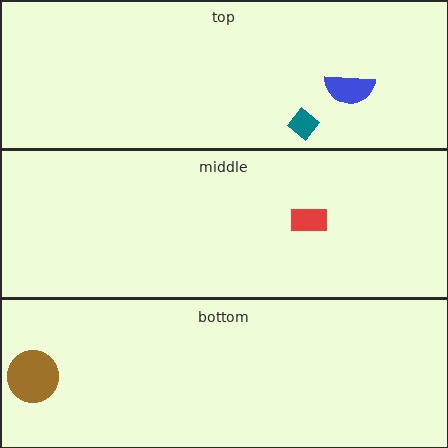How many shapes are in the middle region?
1.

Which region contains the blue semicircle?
The top region.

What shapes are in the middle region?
The red rectangle.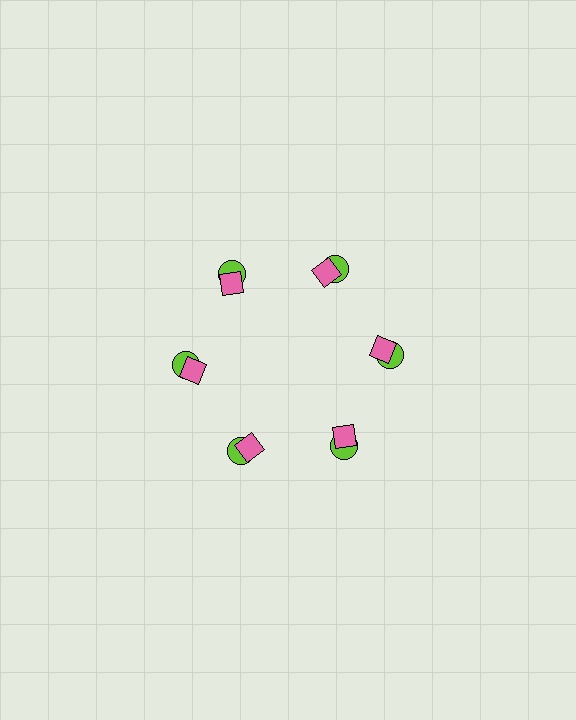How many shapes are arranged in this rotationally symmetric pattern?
There are 12 shapes, arranged in 6 groups of 2.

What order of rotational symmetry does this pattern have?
This pattern has 6-fold rotational symmetry.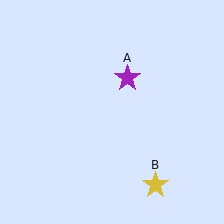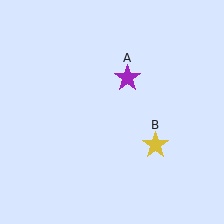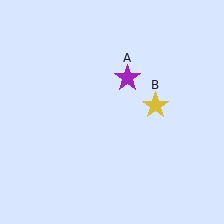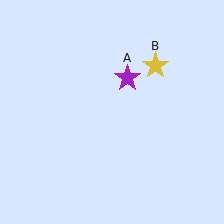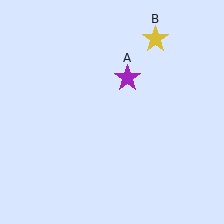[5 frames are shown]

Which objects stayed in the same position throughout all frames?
Purple star (object A) remained stationary.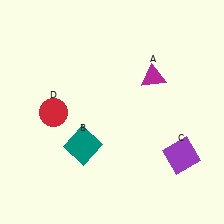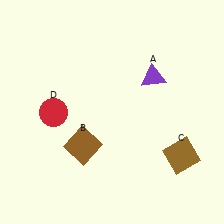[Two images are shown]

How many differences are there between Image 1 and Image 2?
There are 3 differences between the two images.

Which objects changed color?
A changed from magenta to purple. B changed from teal to brown. C changed from purple to brown.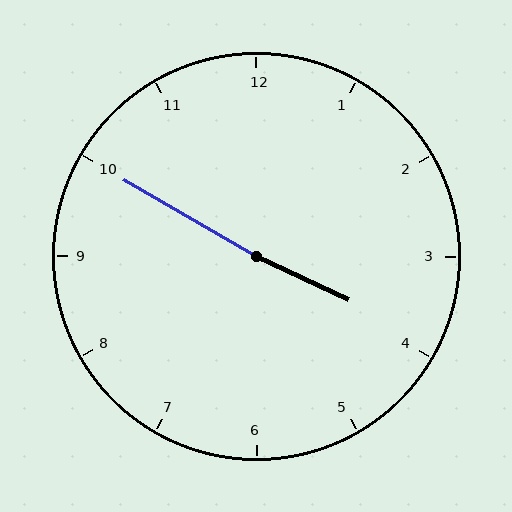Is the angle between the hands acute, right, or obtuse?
It is obtuse.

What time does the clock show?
3:50.